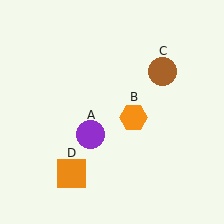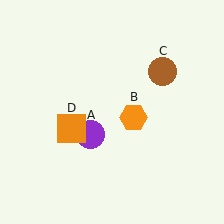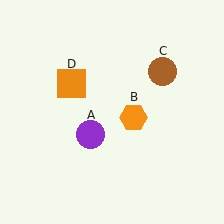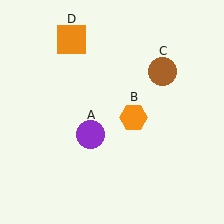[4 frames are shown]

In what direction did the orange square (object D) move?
The orange square (object D) moved up.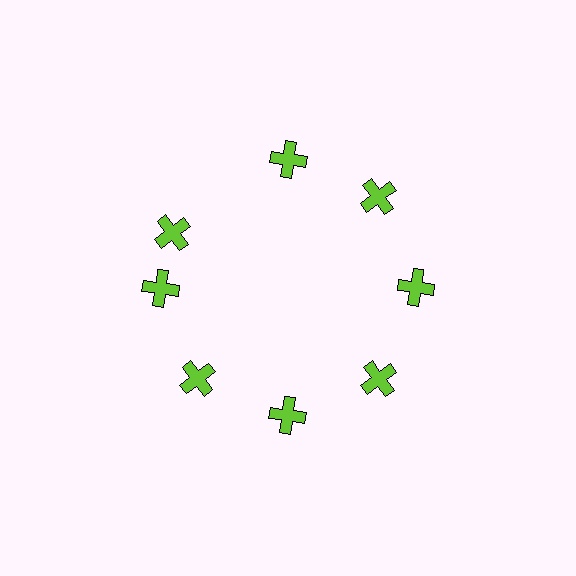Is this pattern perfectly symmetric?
No. The 8 lime crosses are arranged in a ring, but one element near the 10 o'clock position is rotated out of alignment along the ring, breaking the 8-fold rotational symmetry.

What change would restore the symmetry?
The symmetry would be restored by rotating it back into even spacing with its neighbors so that all 8 crosses sit at equal angles and equal distance from the center.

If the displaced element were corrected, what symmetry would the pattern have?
It would have 8-fold rotational symmetry — the pattern would map onto itself every 45 degrees.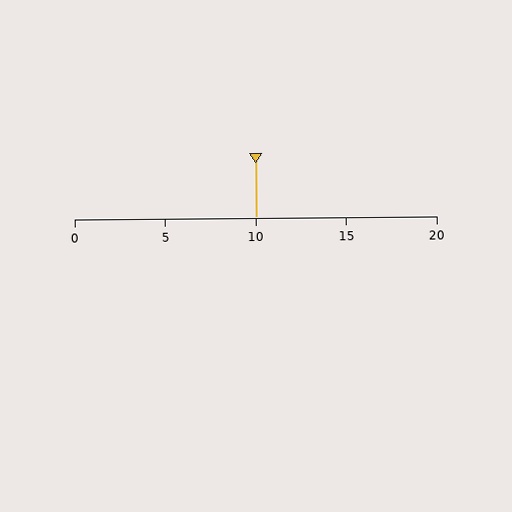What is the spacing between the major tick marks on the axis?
The major ticks are spaced 5 apart.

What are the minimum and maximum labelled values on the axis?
The axis runs from 0 to 20.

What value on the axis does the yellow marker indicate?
The marker indicates approximately 10.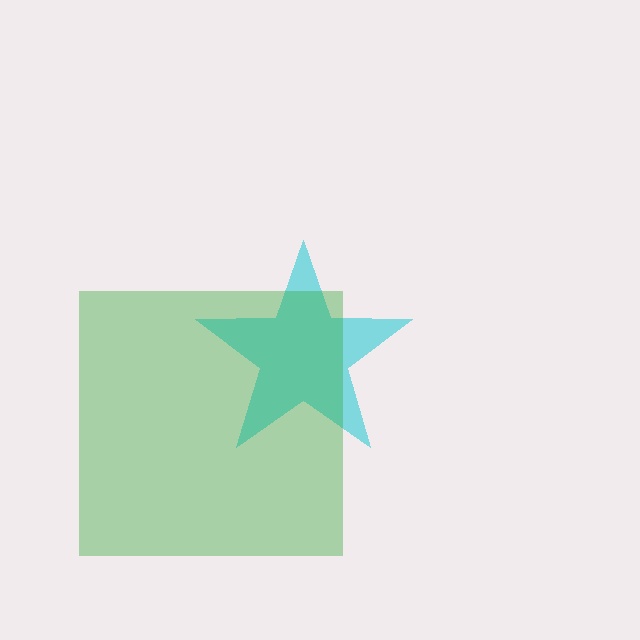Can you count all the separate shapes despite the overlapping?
Yes, there are 2 separate shapes.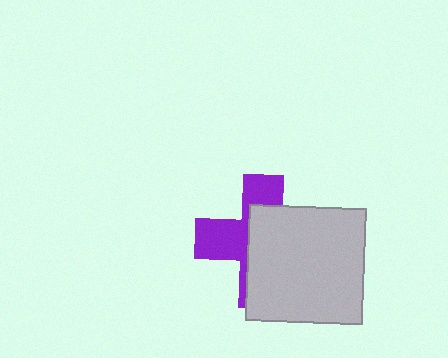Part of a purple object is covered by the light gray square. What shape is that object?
It is a cross.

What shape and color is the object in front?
The object in front is a light gray square.